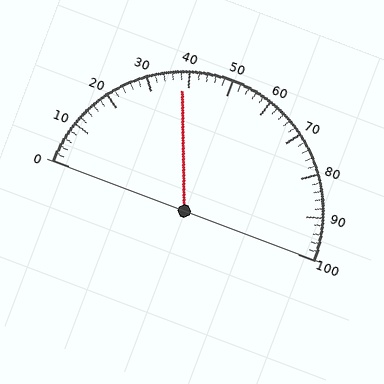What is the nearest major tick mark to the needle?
The nearest major tick mark is 40.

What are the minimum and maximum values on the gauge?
The gauge ranges from 0 to 100.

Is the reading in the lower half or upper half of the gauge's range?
The reading is in the lower half of the range (0 to 100).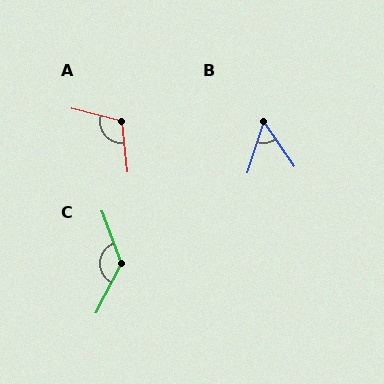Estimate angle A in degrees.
Approximately 111 degrees.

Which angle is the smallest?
B, at approximately 53 degrees.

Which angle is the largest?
C, at approximately 132 degrees.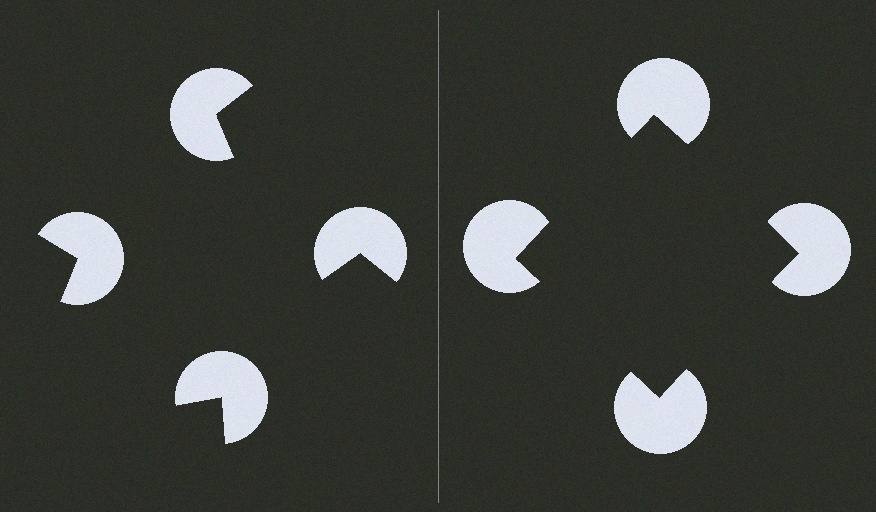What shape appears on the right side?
An illusory square.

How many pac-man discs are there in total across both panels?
8 — 4 on each side.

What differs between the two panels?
The pac-man discs are positioned identically on both sides; only the wedge orientations differ. On the right they align to a square; on the left they are misaligned.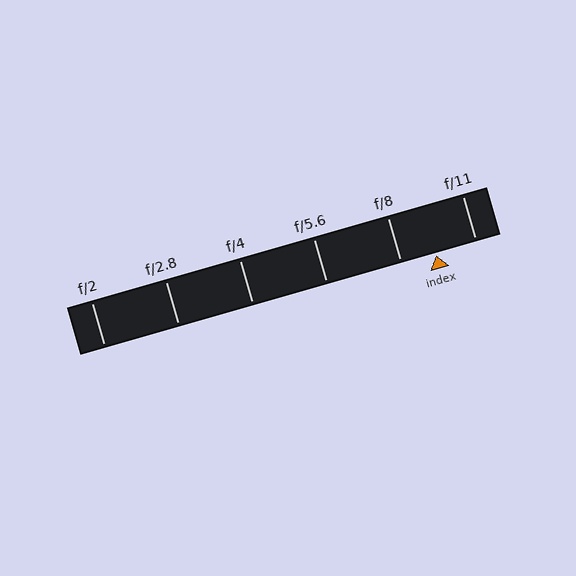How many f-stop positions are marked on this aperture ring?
There are 6 f-stop positions marked.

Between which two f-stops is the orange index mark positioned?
The index mark is between f/8 and f/11.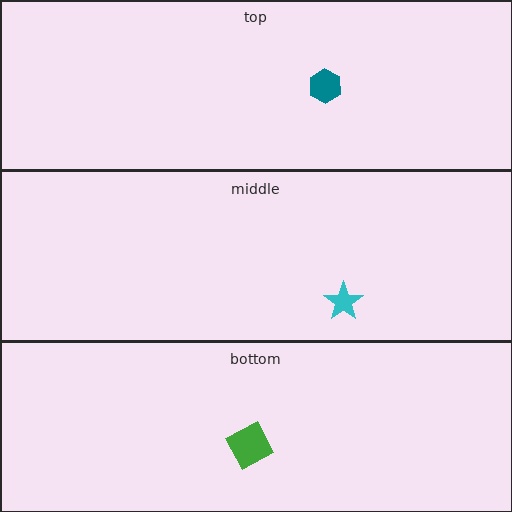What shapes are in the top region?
The teal hexagon.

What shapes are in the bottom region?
The green diamond.